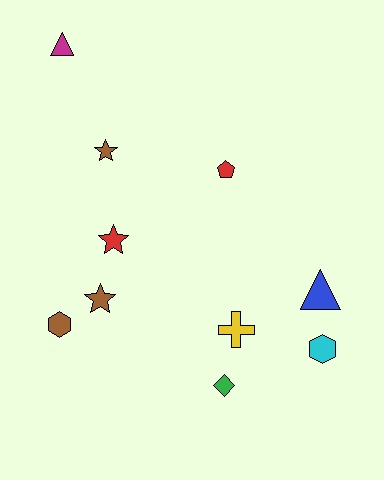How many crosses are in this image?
There is 1 cross.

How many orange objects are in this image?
There are no orange objects.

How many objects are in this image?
There are 10 objects.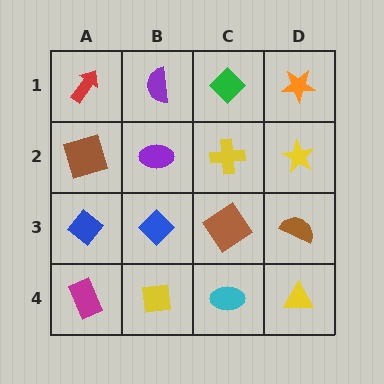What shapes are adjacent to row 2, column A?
A red arrow (row 1, column A), a blue diamond (row 3, column A), a purple ellipse (row 2, column B).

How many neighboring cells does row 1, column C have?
3.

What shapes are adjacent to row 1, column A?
A brown square (row 2, column A), a purple semicircle (row 1, column B).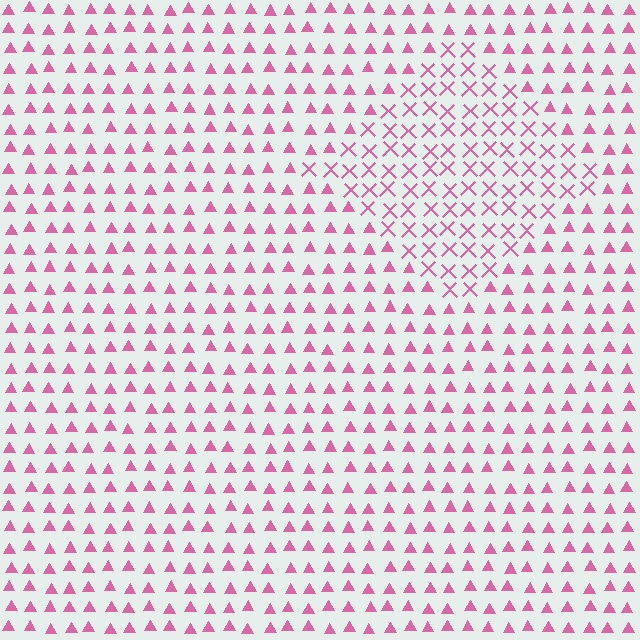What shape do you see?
I see a diamond.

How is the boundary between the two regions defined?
The boundary is defined by a change in element shape: X marks inside vs. triangles outside. All elements share the same color and spacing.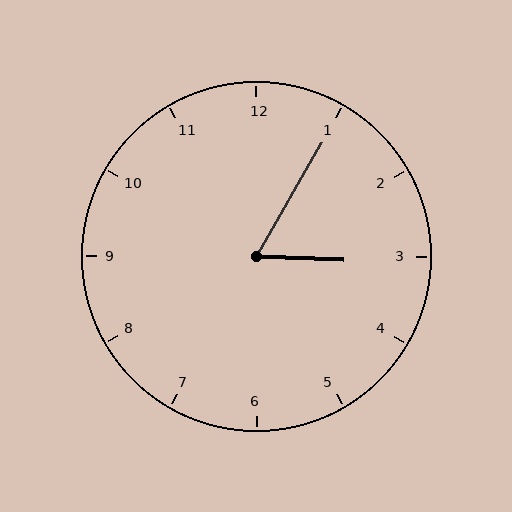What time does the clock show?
3:05.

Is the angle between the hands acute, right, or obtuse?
It is acute.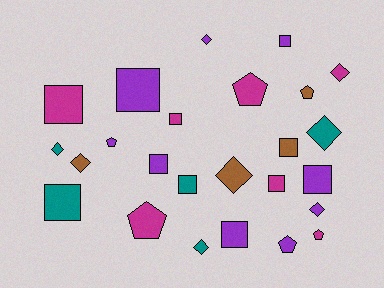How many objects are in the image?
There are 25 objects.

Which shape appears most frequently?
Square, with 11 objects.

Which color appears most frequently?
Purple, with 9 objects.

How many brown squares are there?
There is 1 brown square.